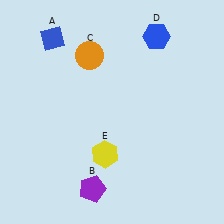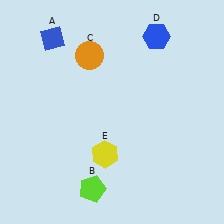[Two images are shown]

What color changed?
The pentagon (B) changed from purple in Image 1 to lime in Image 2.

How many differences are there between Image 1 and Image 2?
There is 1 difference between the two images.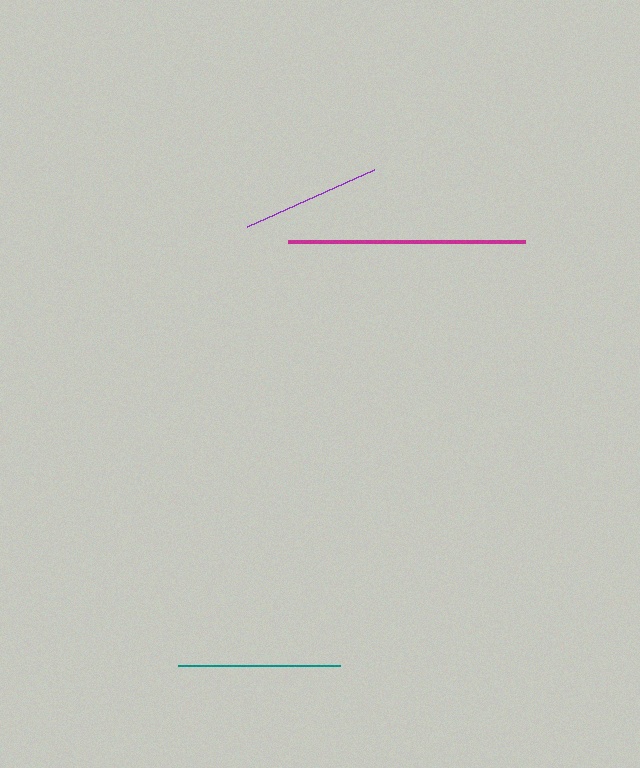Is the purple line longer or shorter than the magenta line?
The magenta line is longer than the purple line.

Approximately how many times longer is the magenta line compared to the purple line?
The magenta line is approximately 1.7 times the length of the purple line.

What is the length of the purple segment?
The purple segment is approximately 139 pixels long.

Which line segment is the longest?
The magenta line is the longest at approximately 237 pixels.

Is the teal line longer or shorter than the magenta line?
The magenta line is longer than the teal line.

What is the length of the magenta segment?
The magenta segment is approximately 237 pixels long.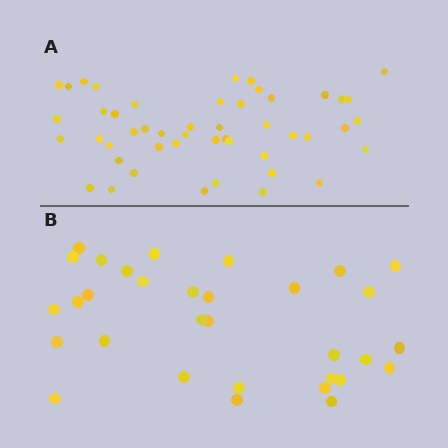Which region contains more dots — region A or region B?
Region A (the top region) has more dots.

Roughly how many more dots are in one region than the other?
Region A has approximately 15 more dots than region B.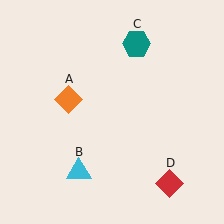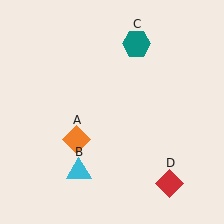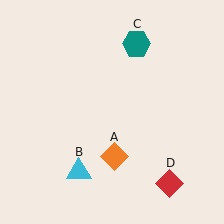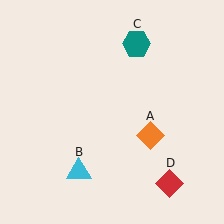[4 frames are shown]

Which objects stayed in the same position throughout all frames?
Cyan triangle (object B) and teal hexagon (object C) and red diamond (object D) remained stationary.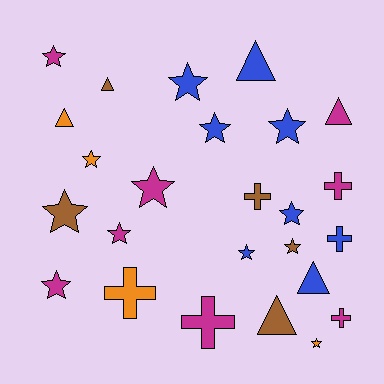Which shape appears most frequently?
Star, with 13 objects.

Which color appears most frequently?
Magenta, with 8 objects.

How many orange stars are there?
There are 2 orange stars.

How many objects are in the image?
There are 25 objects.